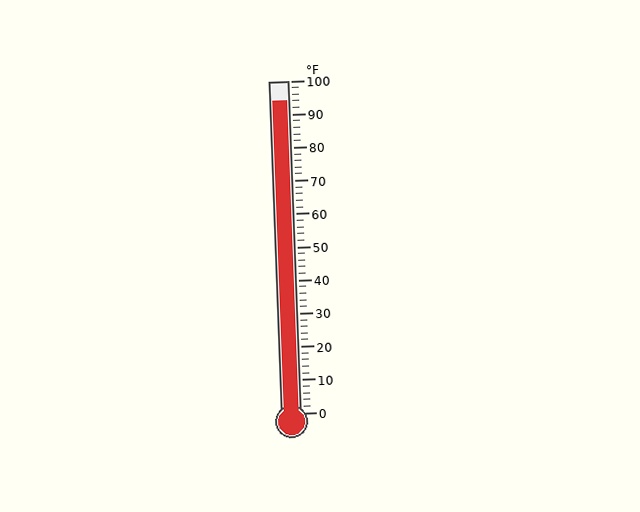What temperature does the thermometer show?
The thermometer shows approximately 94°F.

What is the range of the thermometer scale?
The thermometer scale ranges from 0°F to 100°F.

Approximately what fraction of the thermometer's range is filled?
The thermometer is filled to approximately 95% of its range.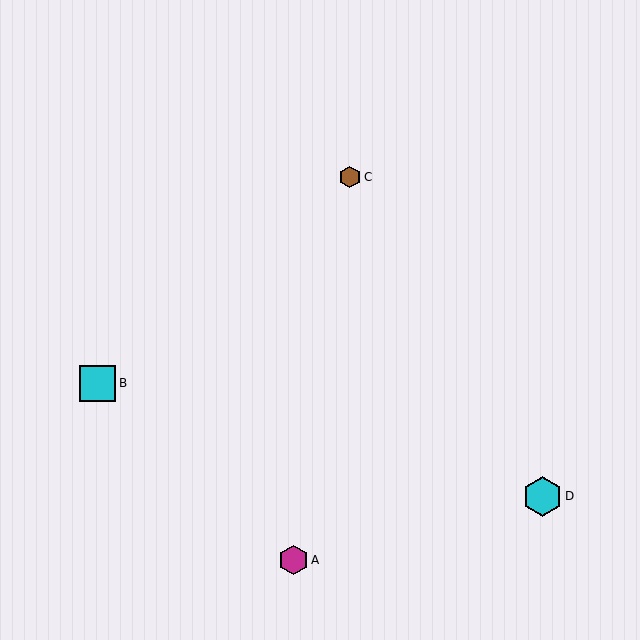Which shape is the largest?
The cyan hexagon (labeled D) is the largest.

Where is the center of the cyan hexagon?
The center of the cyan hexagon is at (542, 496).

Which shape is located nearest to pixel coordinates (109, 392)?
The cyan square (labeled B) at (98, 383) is nearest to that location.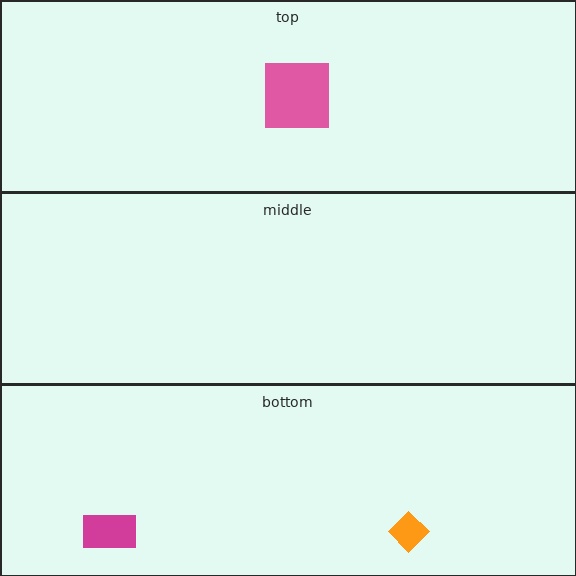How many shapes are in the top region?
1.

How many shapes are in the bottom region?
2.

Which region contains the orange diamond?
The bottom region.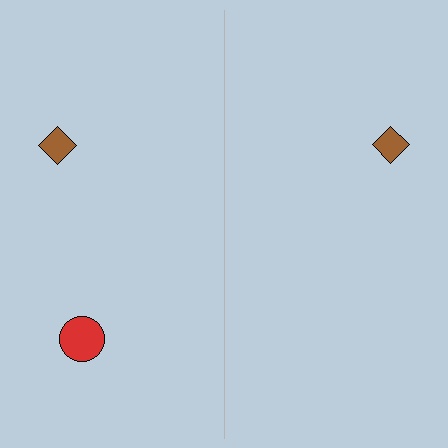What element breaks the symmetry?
A red circle is missing from the right side.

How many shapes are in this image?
There are 3 shapes in this image.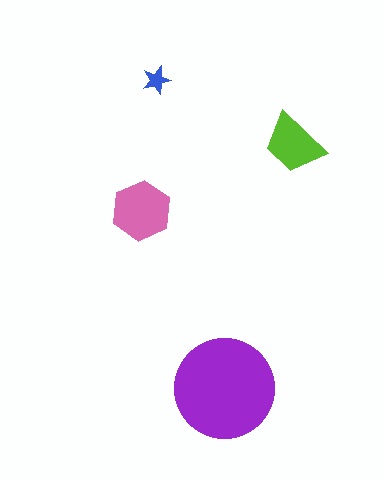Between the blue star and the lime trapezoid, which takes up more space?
The lime trapezoid.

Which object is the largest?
The purple circle.